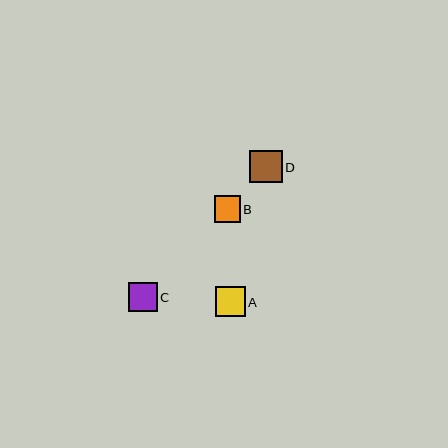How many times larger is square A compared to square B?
Square A is approximately 1.1 times the size of square B.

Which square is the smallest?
Square B is the smallest with a size of approximately 26 pixels.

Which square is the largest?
Square D is the largest with a size of approximately 33 pixels.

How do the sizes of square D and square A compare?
Square D and square A are approximately the same size.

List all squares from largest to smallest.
From largest to smallest: D, A, C, B.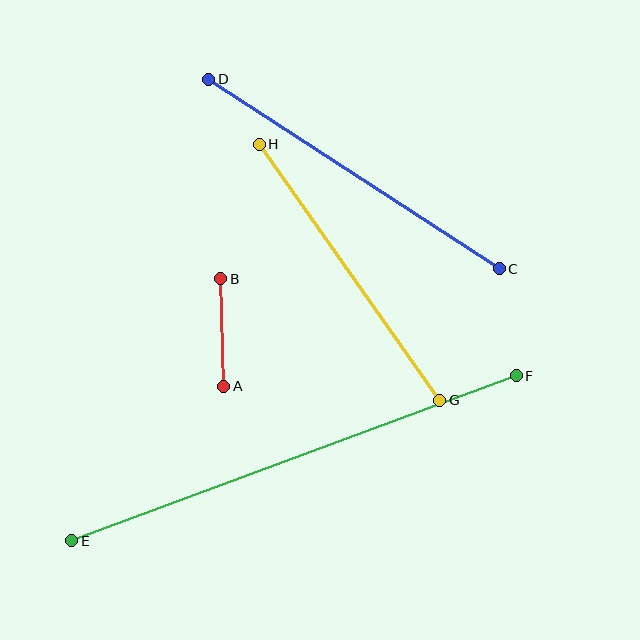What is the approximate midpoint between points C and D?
The midpoint is at approximately (354, 174) pixels.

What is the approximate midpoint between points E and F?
The midpoint is at approximately (294, 458) pixels.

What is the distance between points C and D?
The distance is approximately 347 pixels.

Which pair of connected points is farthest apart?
Points E and F are farthest apart.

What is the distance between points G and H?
The distance is approximately 313 pixels.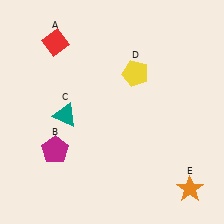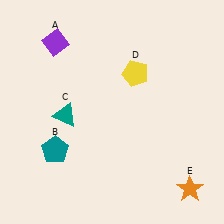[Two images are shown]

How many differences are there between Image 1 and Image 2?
There are 2 differences between the two images.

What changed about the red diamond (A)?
In Image 1, A is red. In Image 2, it changed to purple.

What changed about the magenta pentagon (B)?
In Image 1, B is magenta. In Image 2, it changed to teal.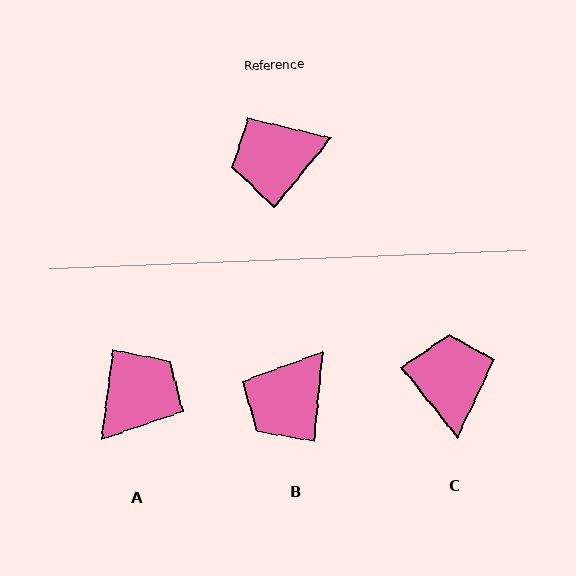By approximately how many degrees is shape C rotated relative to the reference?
Approximately 102 degrees clockwise.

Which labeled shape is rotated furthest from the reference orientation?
A, about 148 degrees away.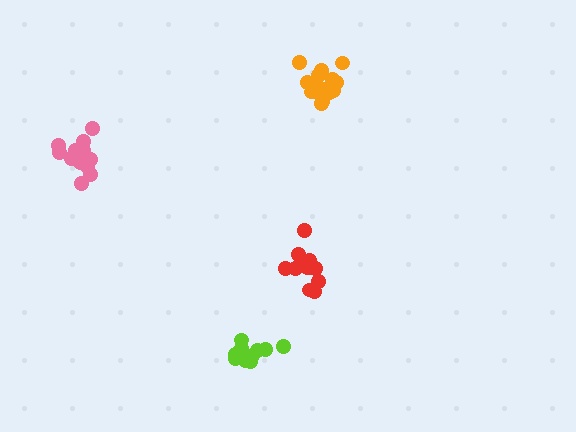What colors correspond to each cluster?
The clusters are colored: orange, red, pink, lime.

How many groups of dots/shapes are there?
There are 4 groups.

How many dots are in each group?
Group 1: 15 dots, Group 2: 13 dots, Group 3: 14 dots, Group 4: 11 dots (53 total).